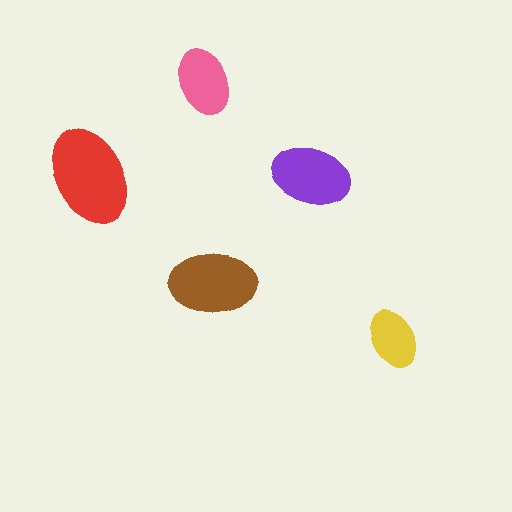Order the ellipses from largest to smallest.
the red one, the brown one, the purple one, the pink one, the yellow one.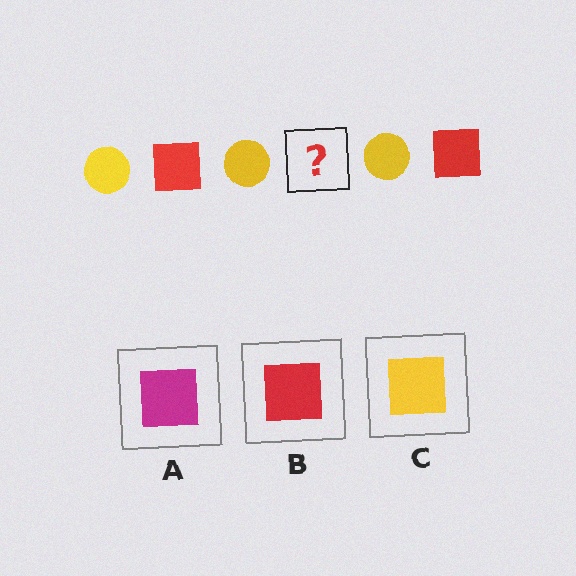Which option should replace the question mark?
Option B.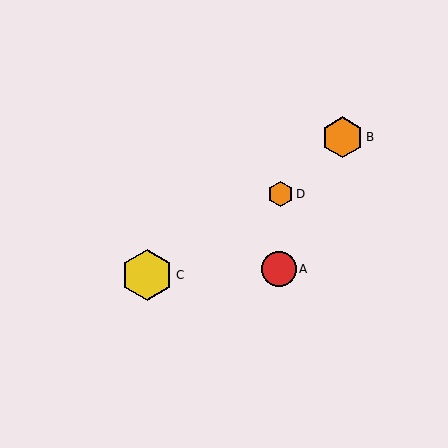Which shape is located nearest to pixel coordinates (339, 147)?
The orange hexagon (labeled B) at (343, 137) is nearest to that location.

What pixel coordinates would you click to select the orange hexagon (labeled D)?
Click at (280, 194) to select the orange hexagon D.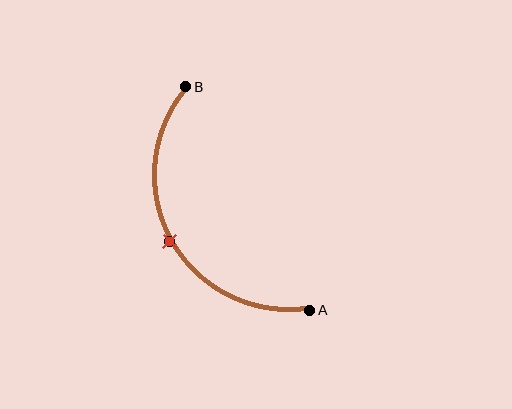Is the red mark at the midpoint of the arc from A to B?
Yes. The red mark lies on the arc at equal arc-length from both A and B — it is the arc midpoint.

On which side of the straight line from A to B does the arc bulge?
The arc bulges to the left of the straight line connecting A and B.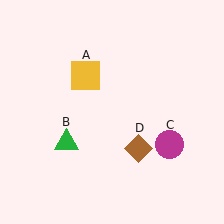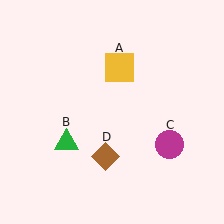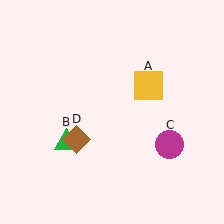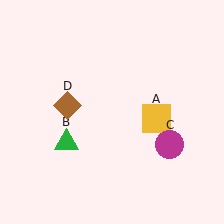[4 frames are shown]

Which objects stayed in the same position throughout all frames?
Green triangle (object B) and magenta circle (object C) remained stationary.